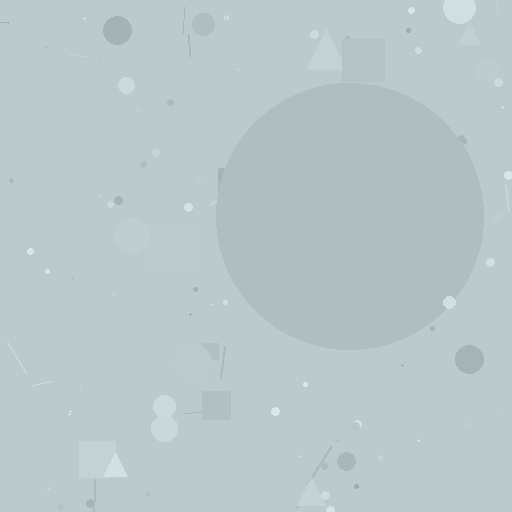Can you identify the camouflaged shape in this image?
The camouflaged shape is a circle.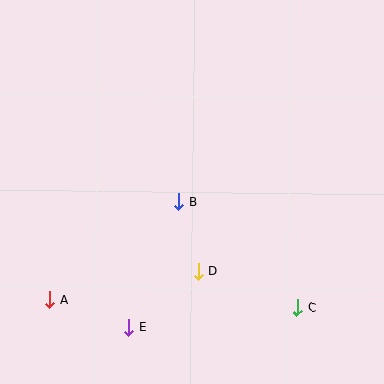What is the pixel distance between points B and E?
The distance between B and E is 135 pixels.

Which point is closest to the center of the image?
Point B at (179, 202) is closest to the center.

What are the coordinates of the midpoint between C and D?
The midpoint between C and D is at (248, 289).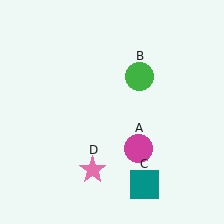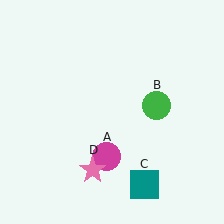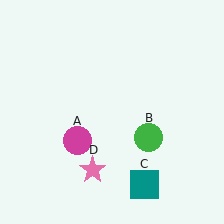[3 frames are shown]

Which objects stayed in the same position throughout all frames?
Teal square (object C) and pink star (object D) remained stationary.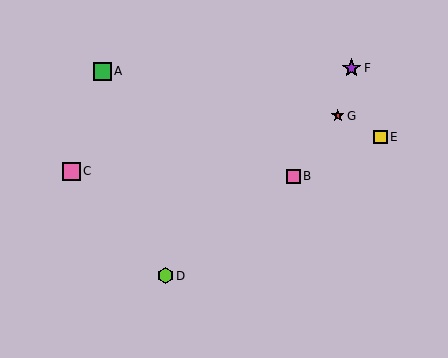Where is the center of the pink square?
The center of the pink square is at (71, 171).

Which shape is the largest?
The purple star (labeled F) is the largest.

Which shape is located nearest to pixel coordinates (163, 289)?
The lime hexagon (labeled D) at (165, 276) is nearest to that location.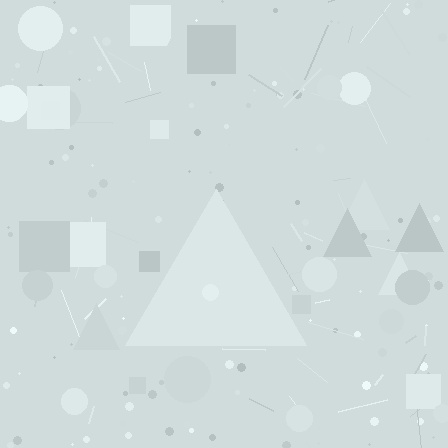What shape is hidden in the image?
A triangle is hidden in the image.